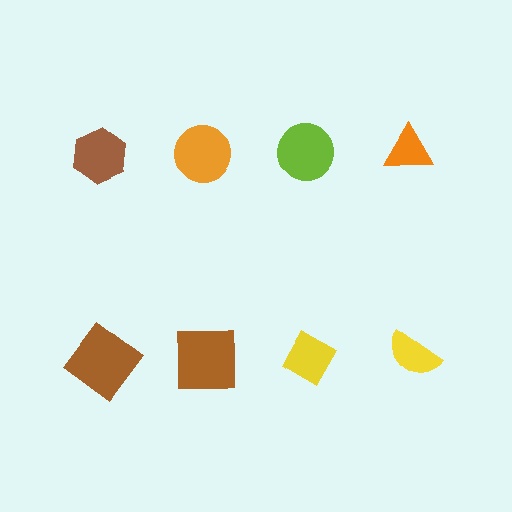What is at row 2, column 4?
A yellow semicircle.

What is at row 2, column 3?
A yellow diamond.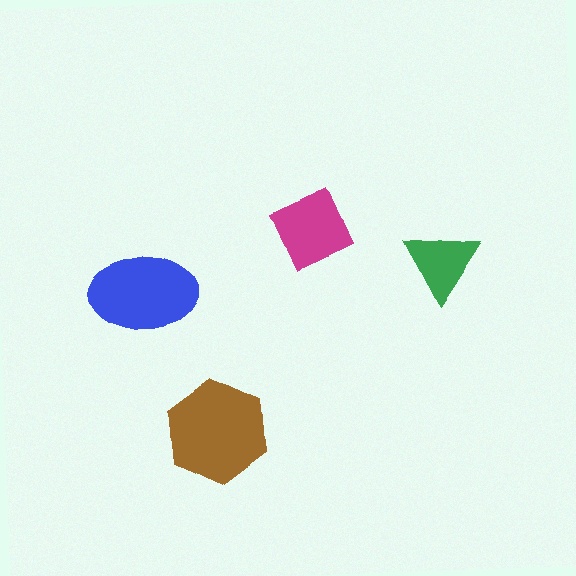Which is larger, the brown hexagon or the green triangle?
The brown hexagon.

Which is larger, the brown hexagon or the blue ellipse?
The brown hexagon.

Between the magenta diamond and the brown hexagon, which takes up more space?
The brown hexagon.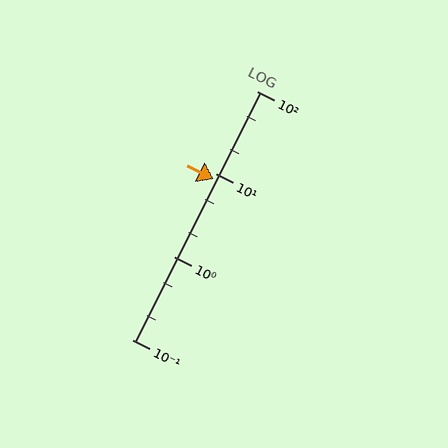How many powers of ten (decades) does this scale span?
The scale spans 3 decades, from 0.1 to 100.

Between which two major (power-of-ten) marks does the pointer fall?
The pointer is between 1 and 10.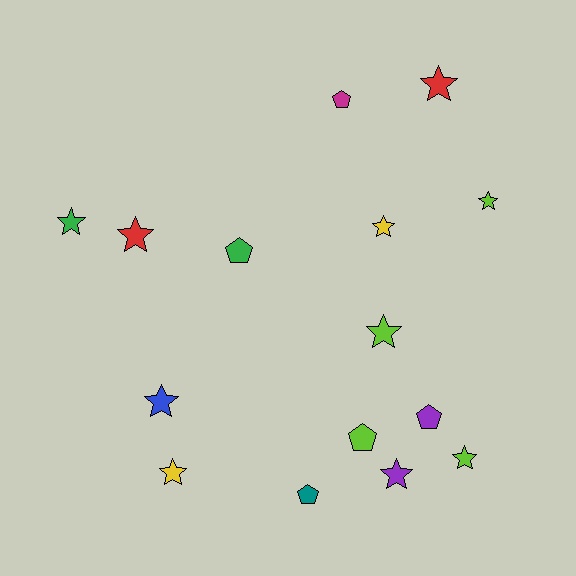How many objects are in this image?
There are 15 objects.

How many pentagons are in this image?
There are 5 pentagons.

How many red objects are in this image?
There are 2 red objects.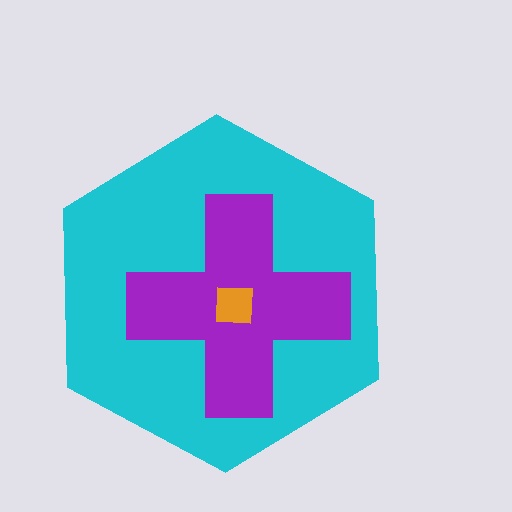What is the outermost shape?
The cyan hexagon.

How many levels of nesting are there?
3.